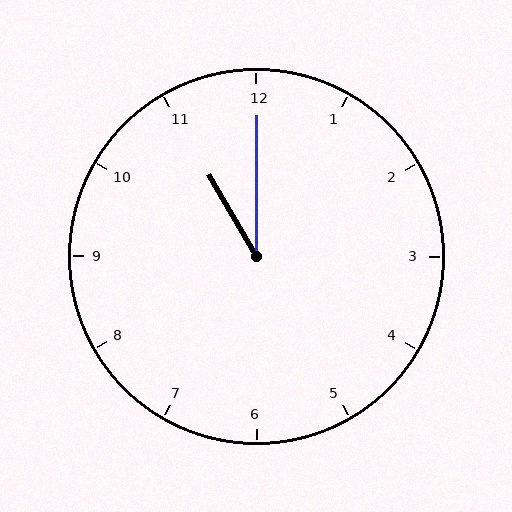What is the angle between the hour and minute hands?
Approximately 30 degrees.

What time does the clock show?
11:00.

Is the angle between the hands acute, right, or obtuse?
It is acute.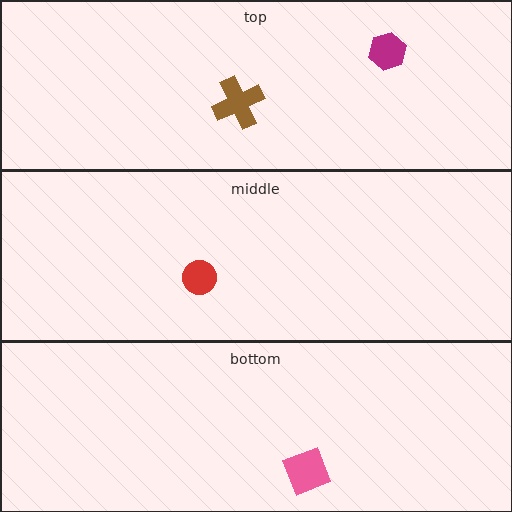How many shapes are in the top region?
2.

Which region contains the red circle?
The middle region.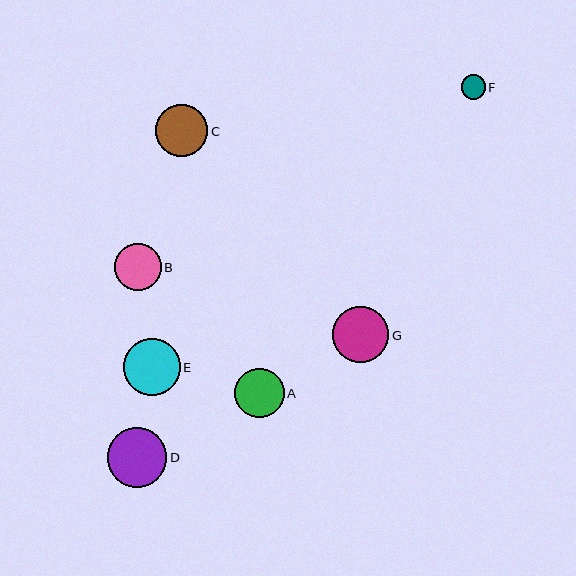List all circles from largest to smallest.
From largest to smallest: D, E, G, C, A, B, F.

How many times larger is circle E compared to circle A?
Circle E is approximately 1.2 times the size of circle A.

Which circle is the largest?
Circle D is the largest with a size of approximately 60 pixels.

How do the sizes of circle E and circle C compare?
Circle E and circle C are approximately the same size.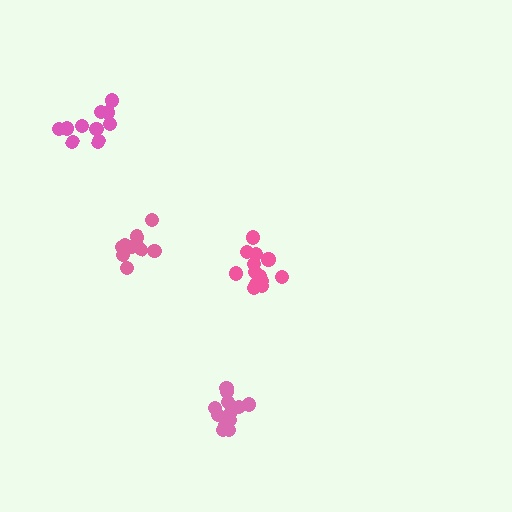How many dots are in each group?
Group 1: 10 dots, Group 2: 13 dots, Group 3: 14 dots, Group 4: 10 dots (47 total).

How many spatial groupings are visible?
There are 4 spatial groupings.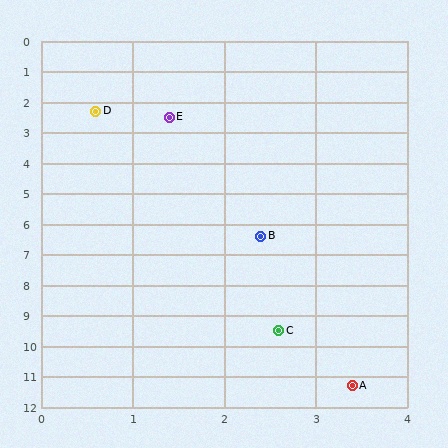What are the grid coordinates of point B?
Point B is at approximately (2.4, 6.4).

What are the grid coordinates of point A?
Point A is at approximately (3.4, 11.3).